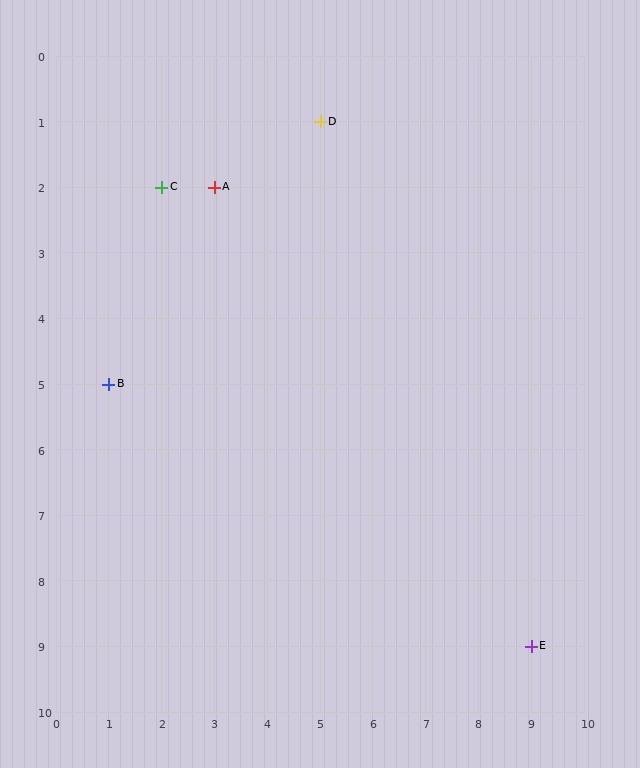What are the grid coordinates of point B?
Point B is at grid coordinates (1, 5).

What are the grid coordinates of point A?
Point A is at grid coordinates (3, 2).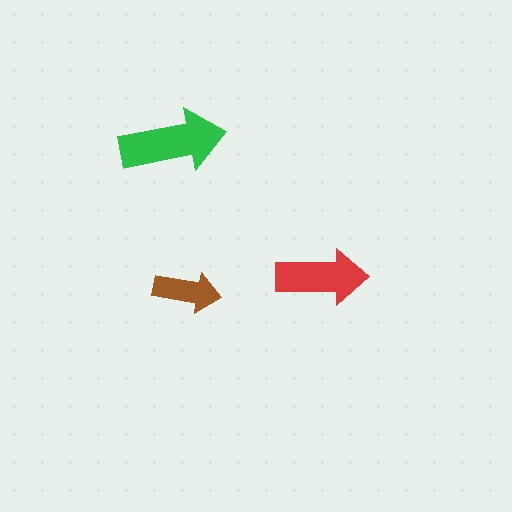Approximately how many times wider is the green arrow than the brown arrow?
About 1.5 times wider.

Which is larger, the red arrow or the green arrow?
The green one.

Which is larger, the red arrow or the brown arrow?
The red one.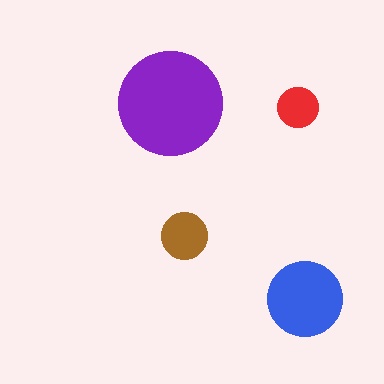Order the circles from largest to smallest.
the purple one, the blue one, the brown one, the red one.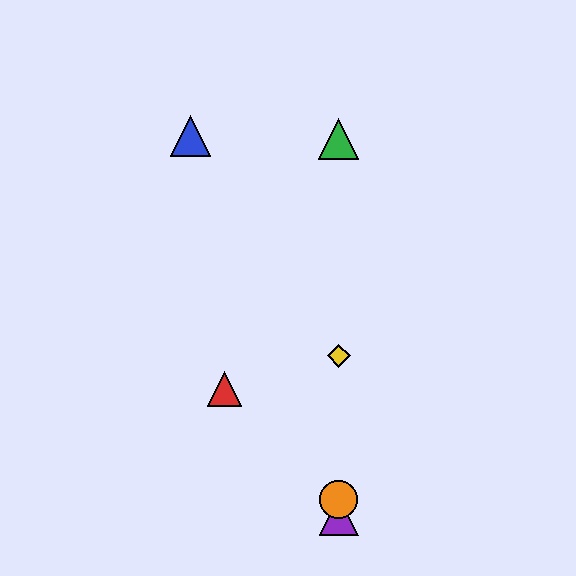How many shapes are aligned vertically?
4 shapes (the green triangle, the yellow diamond, the purple triangle, the orange circle) are aligned vertically.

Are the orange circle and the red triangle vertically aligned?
No, the orange circle is at x≈339 and the red triangle is at x≈224.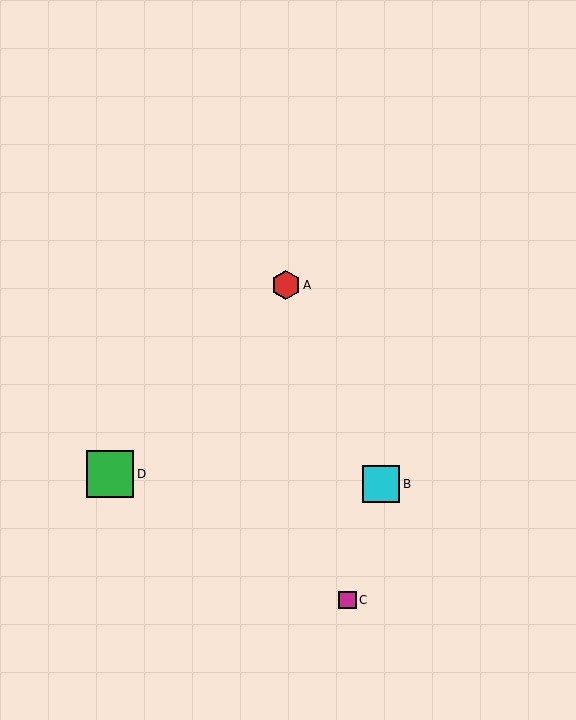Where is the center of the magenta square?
The center of the magenta square is at (347, 600).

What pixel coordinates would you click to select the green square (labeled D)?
Click at (110, 474) to select the green square D.